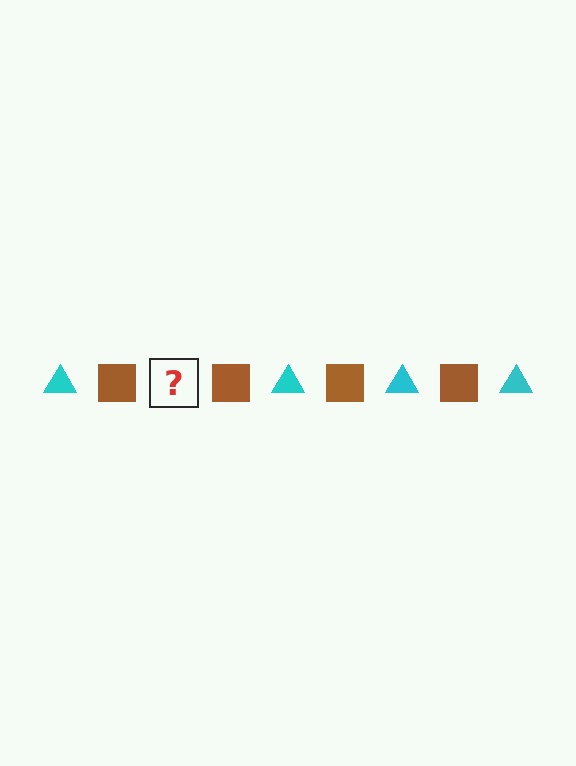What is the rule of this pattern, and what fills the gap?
The rule is that the pattern alternates between cyan triangle and brown square. The gap should be filled with a cyan triangle.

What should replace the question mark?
The question mark should be replaced with a cyan triangle.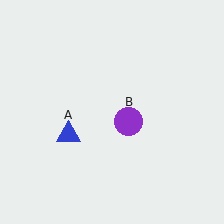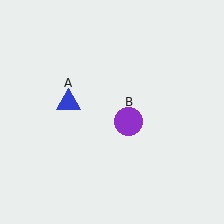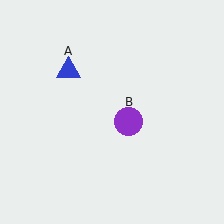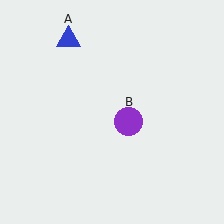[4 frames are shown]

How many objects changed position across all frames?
1 object changed position: blue triangle (object A).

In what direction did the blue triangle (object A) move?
The blue triangle (object A) moved up.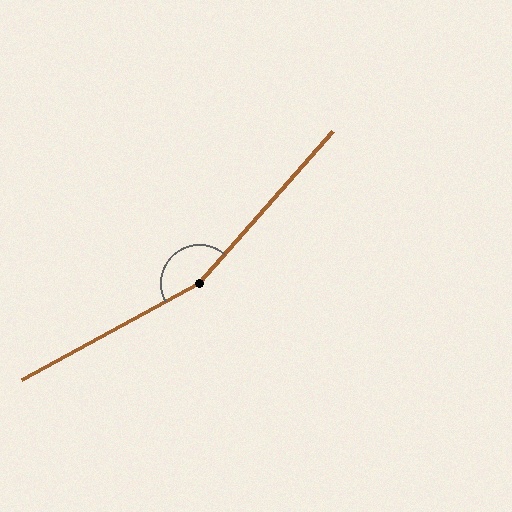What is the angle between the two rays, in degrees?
Approximately 160 degrees.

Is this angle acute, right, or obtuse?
It is obtuse.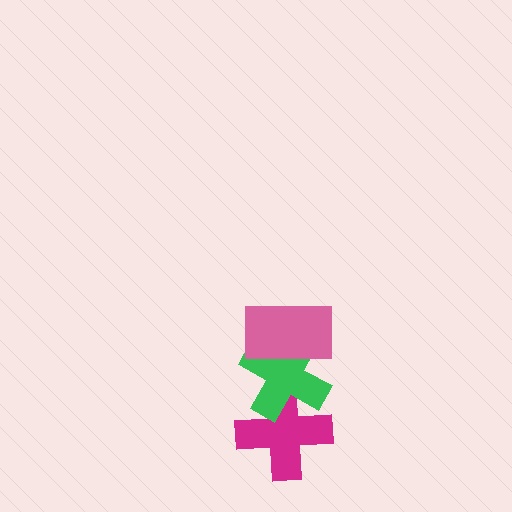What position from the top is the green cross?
The green cross is 2nd from the top.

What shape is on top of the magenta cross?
The green cross is on top of the magenta cross.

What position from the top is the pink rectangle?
The pink rectangle is 1st from the top.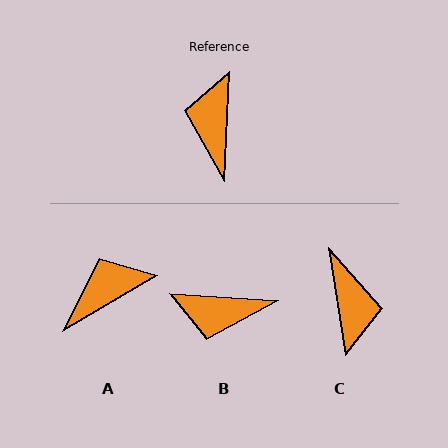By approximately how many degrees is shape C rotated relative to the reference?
Approximately 169 degrees clockwise.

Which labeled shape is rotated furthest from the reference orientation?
C, about 169 degrees away.